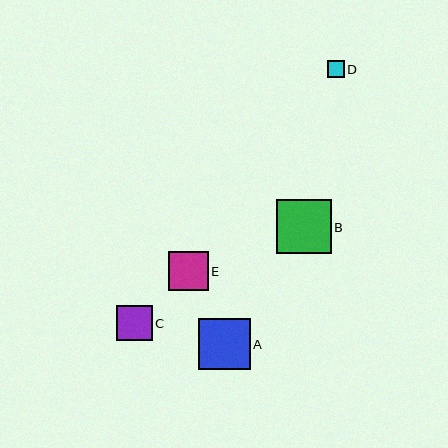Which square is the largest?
Square B is the largest with a size of approximately 55 pixels.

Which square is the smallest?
Square D is the smallest with a size of approximately 17 pixels.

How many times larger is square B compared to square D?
Square B is approximately 3.2 times the size of square D.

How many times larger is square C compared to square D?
Square C is approximately 2.1 times the size of square D.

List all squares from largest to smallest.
From largest to smallest: B, A, E, C, D.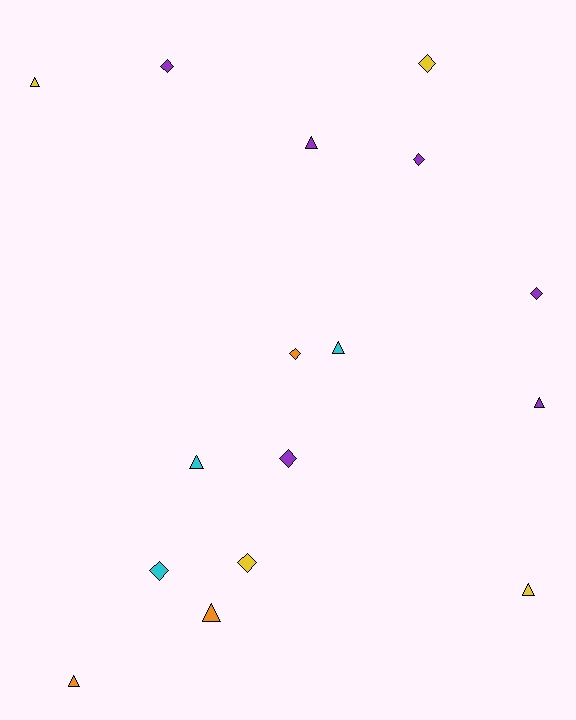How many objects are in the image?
There are 16 objects.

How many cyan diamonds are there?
There is 1 cyan diamond.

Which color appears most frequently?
Purple, with 6 objects.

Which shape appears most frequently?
Diamond, with 8 objects.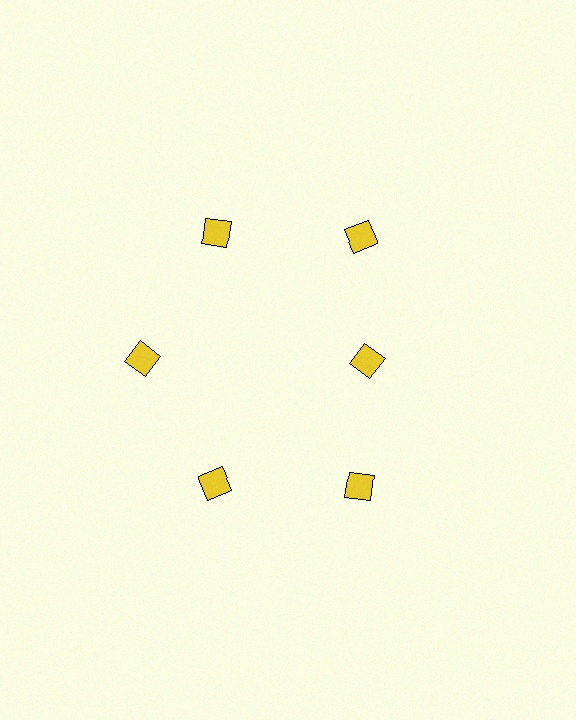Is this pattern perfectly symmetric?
No. The 6 yellow diamonds are arranged in a ring, but one element near the 3 o'clock position is pulled inward toward the center, breaking the 6-fold rotational symmetry.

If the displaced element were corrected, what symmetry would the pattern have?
It would have 6-fold rotational symmetry — the pattern would map onto itself every 60 degrees.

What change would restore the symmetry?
The symmetry would be restored by moving it outward, back onto the ring so that all 6 diamonds sit at equal angles and equal distance from the center.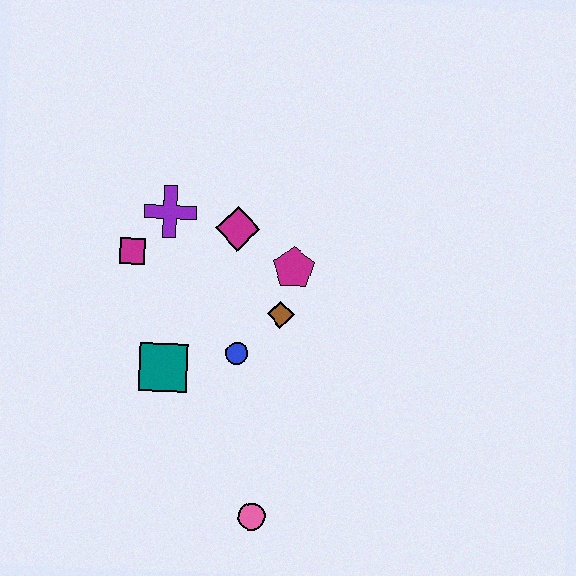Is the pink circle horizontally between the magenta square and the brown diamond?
Yes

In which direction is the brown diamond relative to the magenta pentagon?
The brown diamond is below the magenta pentagon.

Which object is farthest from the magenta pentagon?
The pink circle is farthest from the magenta pentagon.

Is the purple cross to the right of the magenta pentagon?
No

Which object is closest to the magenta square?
The purple cross is closest to the magenta square.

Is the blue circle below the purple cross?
Yes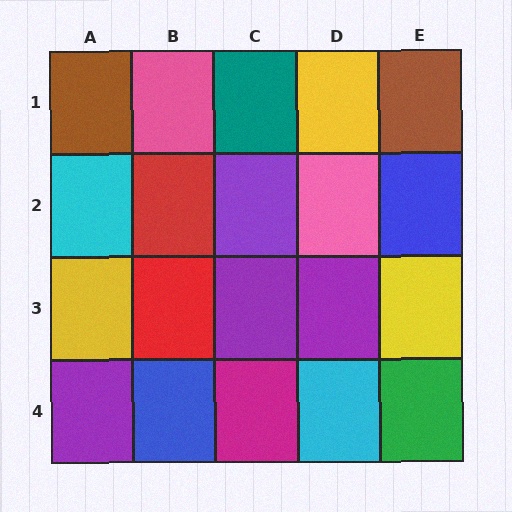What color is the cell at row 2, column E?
Blue.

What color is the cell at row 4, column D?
Cyan.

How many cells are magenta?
1 cell is magenta.